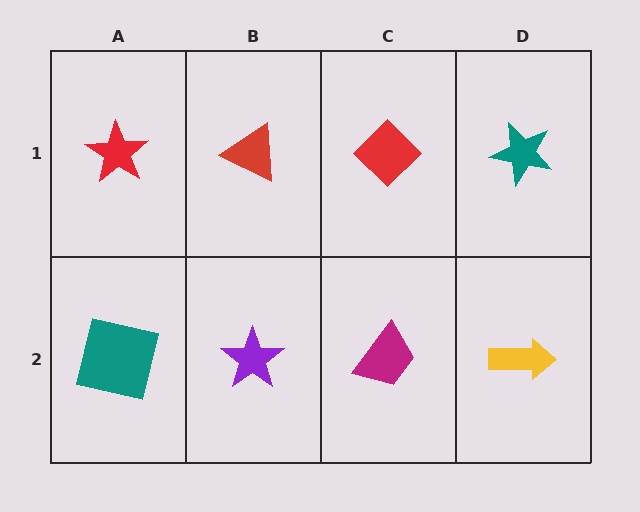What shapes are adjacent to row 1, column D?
A yellow arrow (row 2, column D), a red diamond (row 1, column C).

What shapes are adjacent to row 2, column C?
A red diamond (row 1, column C), a purple star (row 2, column B), a yellow arrow (row 2, column D).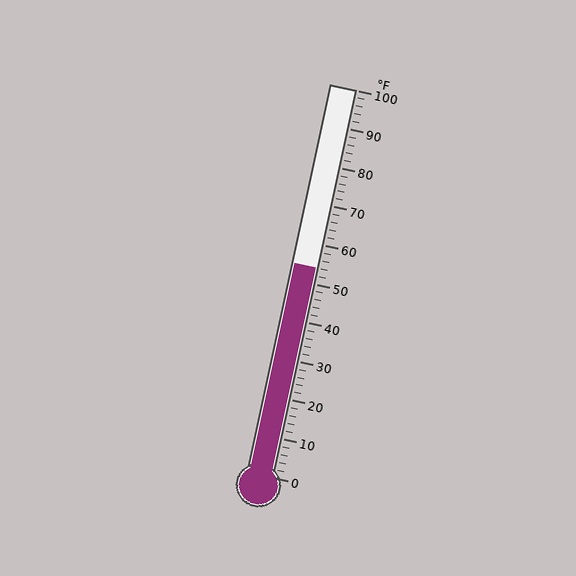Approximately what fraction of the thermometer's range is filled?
The thermometer is filled to approximately 55% of its range.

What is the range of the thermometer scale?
The thermometer scale ranges from 0°F to 100°F.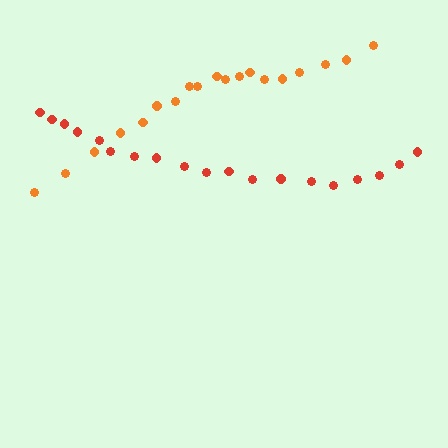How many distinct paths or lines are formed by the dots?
There are 2 distinct paths.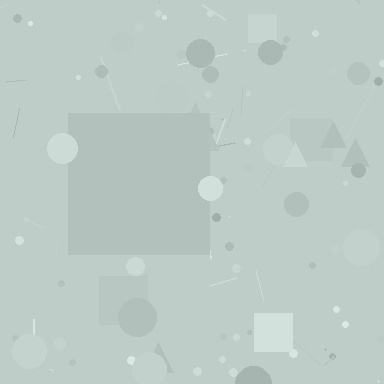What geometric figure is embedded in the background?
A square is embedded in the background.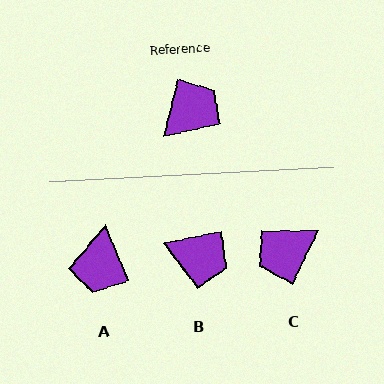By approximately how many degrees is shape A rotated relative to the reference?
Approximately 144 degrees clockwise.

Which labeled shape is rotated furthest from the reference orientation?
C, about 168 degrees away.